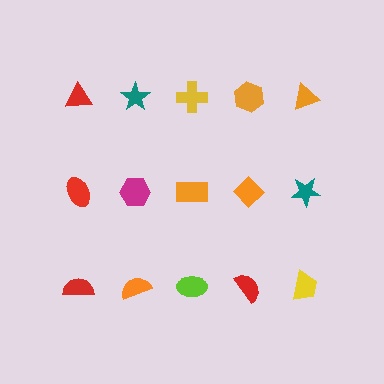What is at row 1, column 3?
A yellow cross.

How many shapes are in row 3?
5 shapes.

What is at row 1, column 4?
An orange hexagon.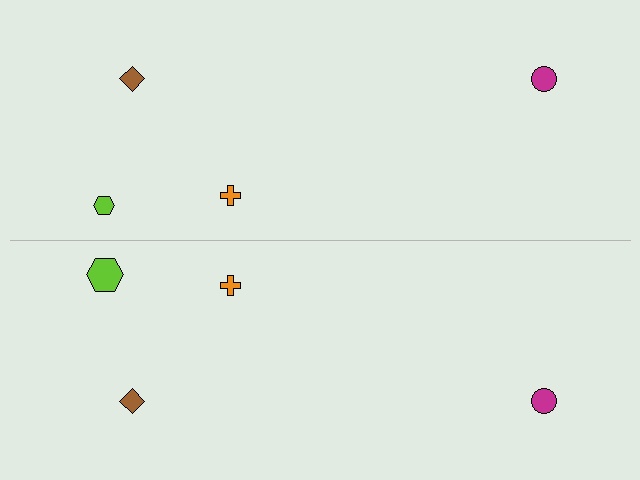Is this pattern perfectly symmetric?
No, the pattern is not perfectly symmetric. The lime hexagon on the bottom side has a different size than its mirror counterpart.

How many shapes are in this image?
There are 8 shapes in this image.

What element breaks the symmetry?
The lime hexagon on the bottom side has a different size than its mirror counterpart.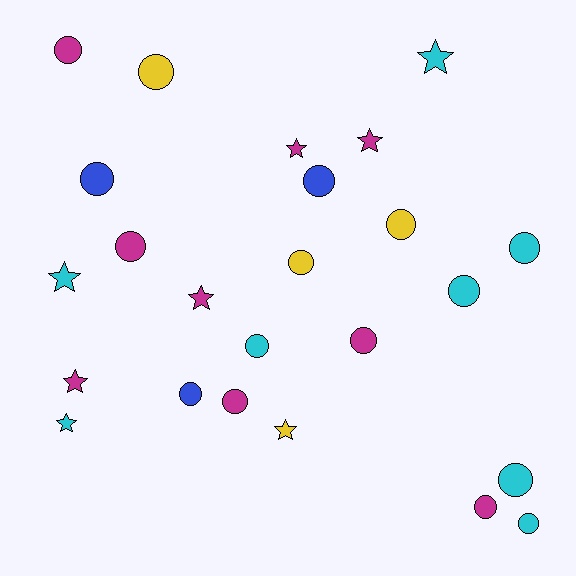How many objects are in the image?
There are 24 objects.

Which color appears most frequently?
Magenta, with 9 objects.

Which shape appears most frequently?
Circle, with 16 objects.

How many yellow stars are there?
There is 1 yellow star.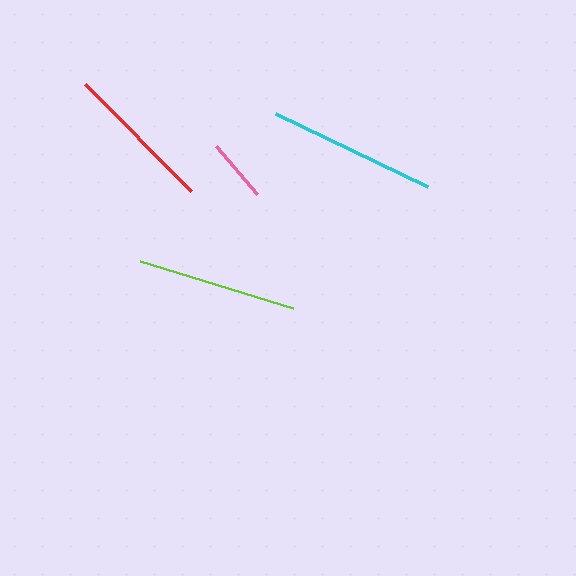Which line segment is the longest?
The cyan line is the longest at approximately 168 pixels.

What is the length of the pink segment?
The pink segment is approximately 63 pixels long.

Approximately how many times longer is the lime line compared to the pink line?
The lime line is approximately 2.6 times the length of the pink line.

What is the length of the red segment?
The red segment is approximately 150 pixels long.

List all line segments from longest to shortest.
From longest to shortest: cyan, lime, red, pink.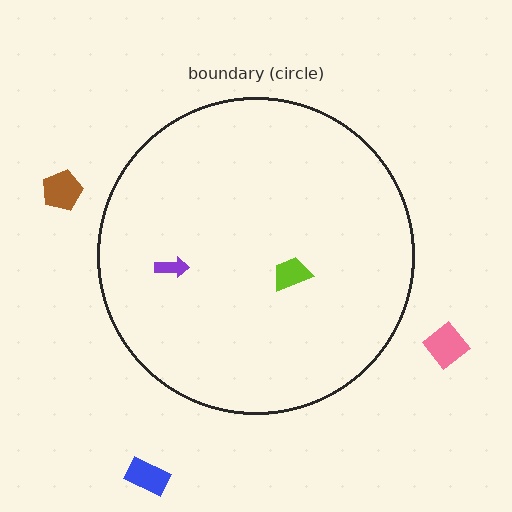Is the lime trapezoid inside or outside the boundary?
Inside.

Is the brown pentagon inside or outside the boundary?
Outside.